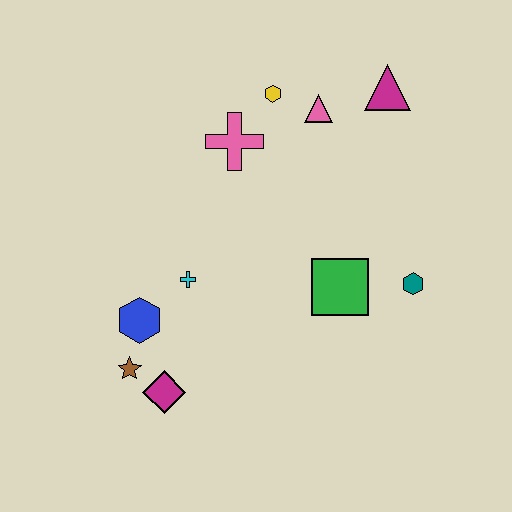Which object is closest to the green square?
The teal hexagon is closest to the green square.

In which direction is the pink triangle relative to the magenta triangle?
The pink triangle is to the left of the magenta triangle.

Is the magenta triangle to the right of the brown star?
Yes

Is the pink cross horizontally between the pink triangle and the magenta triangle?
No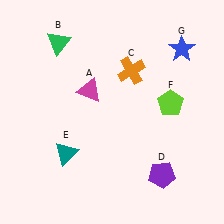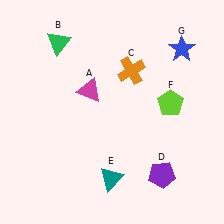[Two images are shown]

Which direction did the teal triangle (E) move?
The teal triangle (E) moved right.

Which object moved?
The teal triangle (E) moved right.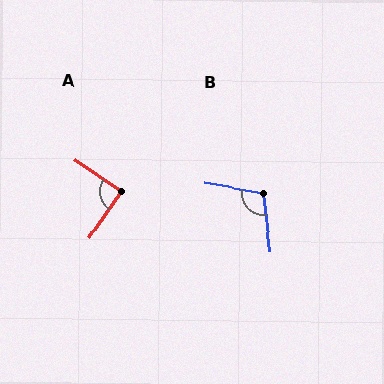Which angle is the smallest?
A, at approximately 90 degrees.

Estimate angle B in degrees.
Approximately 107 degrees.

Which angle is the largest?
B, at approximately 107 degrees.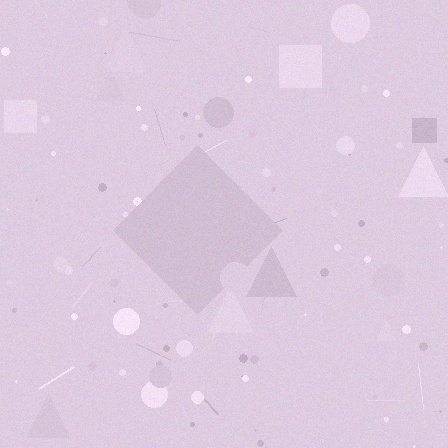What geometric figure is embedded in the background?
A diamond is embedded in the background.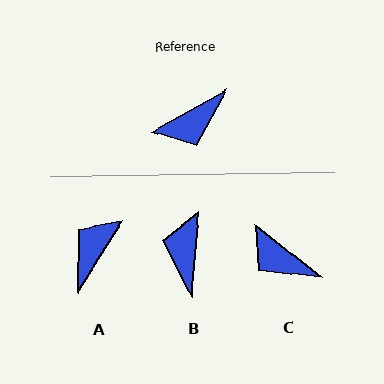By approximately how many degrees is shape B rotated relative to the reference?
Approximately 124 degrees clockwise.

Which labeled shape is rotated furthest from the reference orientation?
A, about 152 degrees away.